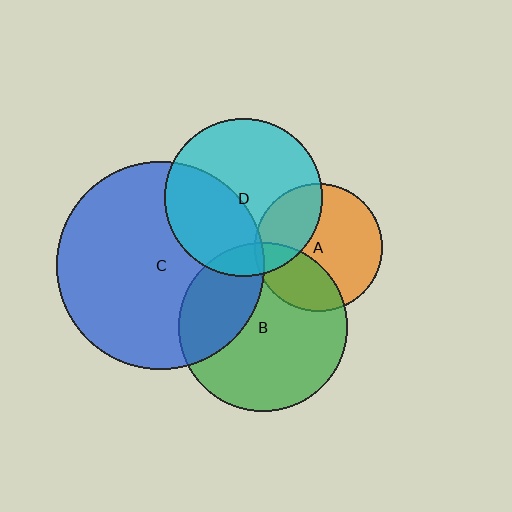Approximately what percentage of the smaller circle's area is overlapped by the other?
Approximately 10%.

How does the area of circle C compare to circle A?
Approximately 2.7 times.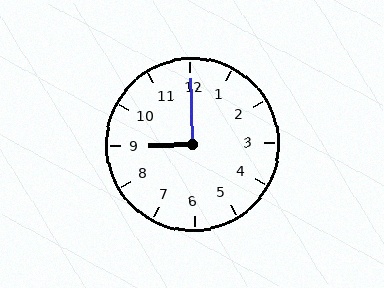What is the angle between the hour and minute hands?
Approximately 90 degrees.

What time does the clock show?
9:00.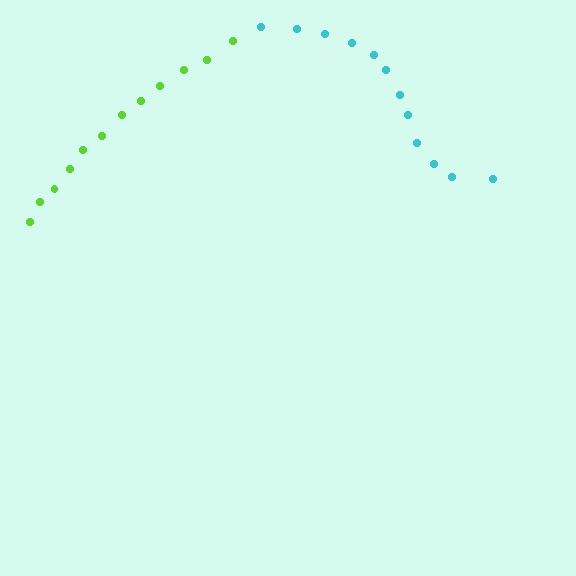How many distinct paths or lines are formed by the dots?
There are 2 distinct paths.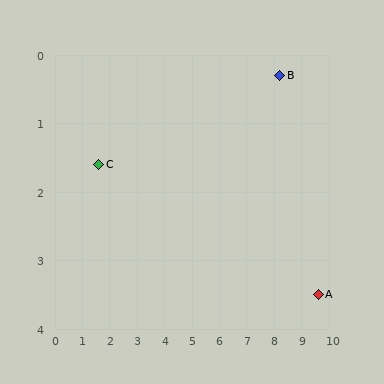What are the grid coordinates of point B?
Point B is at approximately (8.2, 0.3).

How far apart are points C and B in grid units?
Points C and B are about 6.7 grid units apart.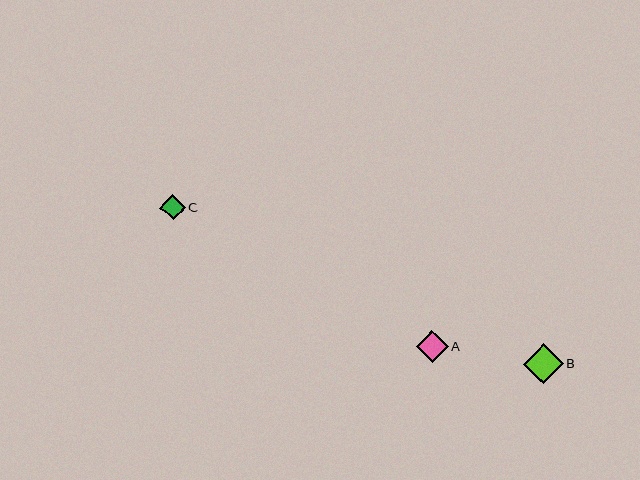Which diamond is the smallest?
Diamond C is the smallest with a size of approximately 26 pixels.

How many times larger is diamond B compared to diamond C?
Diamond B is approximately 1.5 times the size of diamond C.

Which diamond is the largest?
Diamond B is the largest with a size of approximately 40 pixels.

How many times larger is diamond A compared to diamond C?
Diamond A is approximately 1.2 times the size of diamond C.